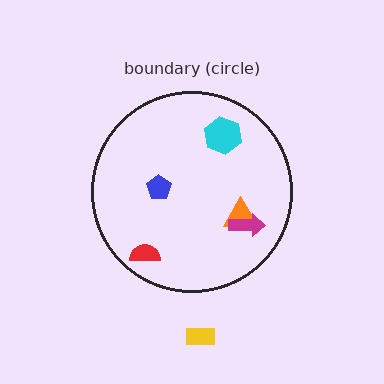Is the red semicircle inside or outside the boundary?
Inside.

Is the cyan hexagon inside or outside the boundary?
Inside.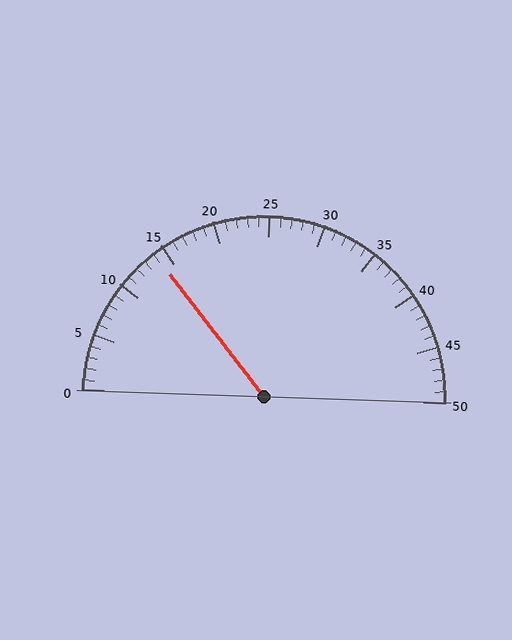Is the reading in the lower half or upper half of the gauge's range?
The reading is in the lower half of the range (0 to 50).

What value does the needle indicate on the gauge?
The needle indicates approximately 14.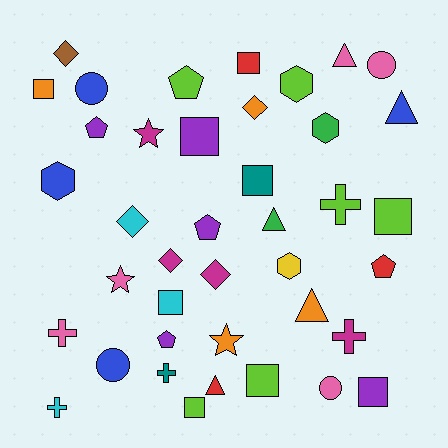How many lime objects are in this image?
There are 6 lime objects.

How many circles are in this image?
There are 4 circles.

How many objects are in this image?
There are 40 objects.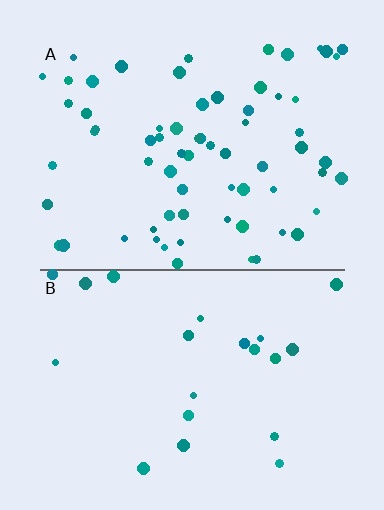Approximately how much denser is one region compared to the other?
Approximately 3.1× — region A over region B.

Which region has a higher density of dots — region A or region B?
A (the top).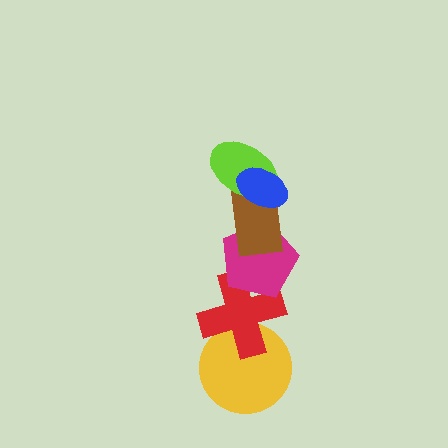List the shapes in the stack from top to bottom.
From top to bottom: the blue ellipse, the lime ellipse, the brown rectangle, the magenta pentagon, the red cross, the yellow circle.